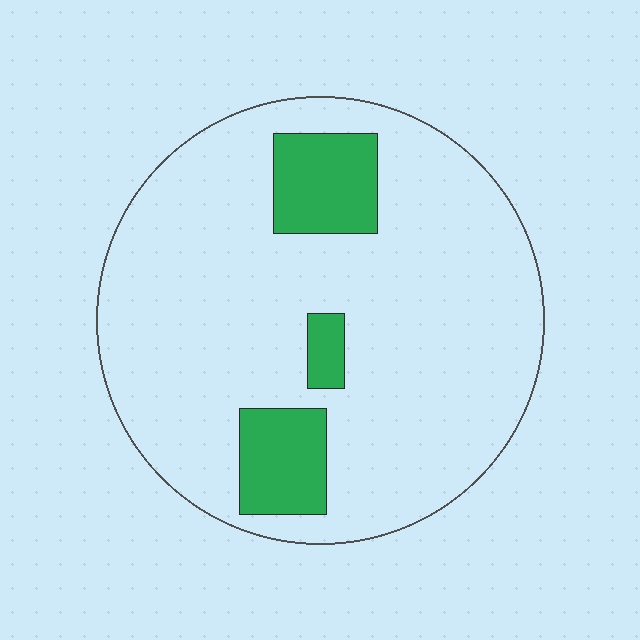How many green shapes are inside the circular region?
3.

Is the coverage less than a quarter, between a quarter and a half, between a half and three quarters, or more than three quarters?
Less than a quarter.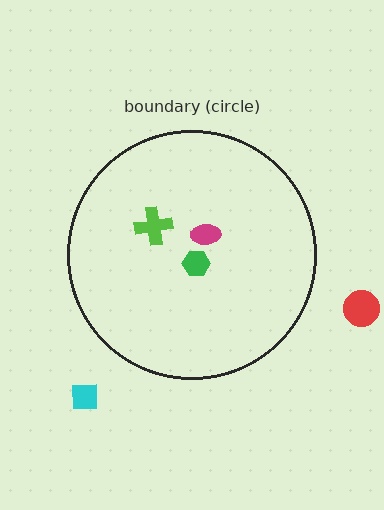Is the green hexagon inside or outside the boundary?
Inside.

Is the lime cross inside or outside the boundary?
Inside.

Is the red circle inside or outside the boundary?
Outside.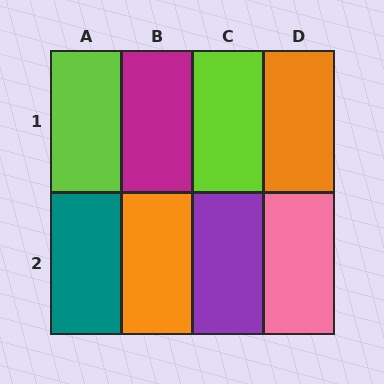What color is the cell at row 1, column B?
Magenta.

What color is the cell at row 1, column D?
Orange.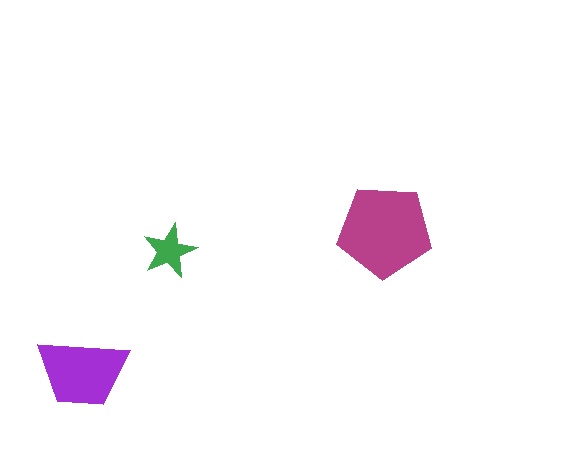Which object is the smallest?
The green star.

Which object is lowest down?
The purple trapezoid is bottommost.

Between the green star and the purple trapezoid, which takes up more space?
The purple trapezoid.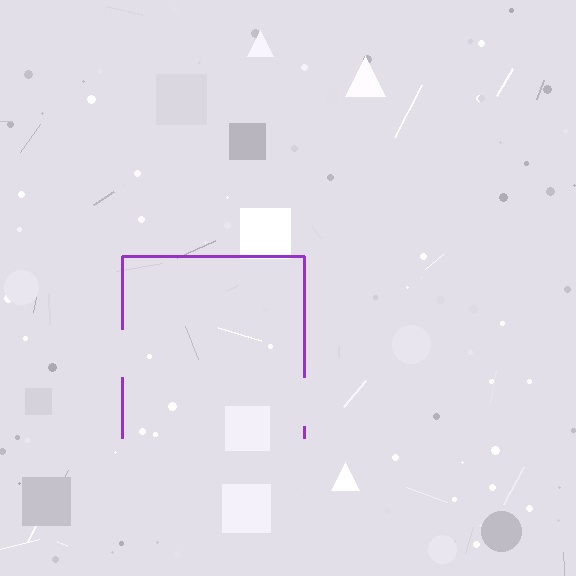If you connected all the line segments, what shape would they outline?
They would outline a square.